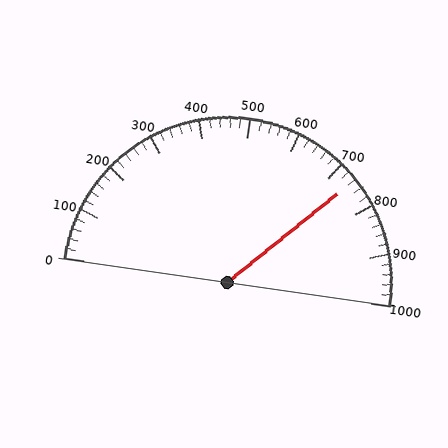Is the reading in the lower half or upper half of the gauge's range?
The reading is in the upper half of the range (0 to 1000).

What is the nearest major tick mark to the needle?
The nearest major tick mark is 700.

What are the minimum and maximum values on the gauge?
The gauge ranges from 0 to 1000.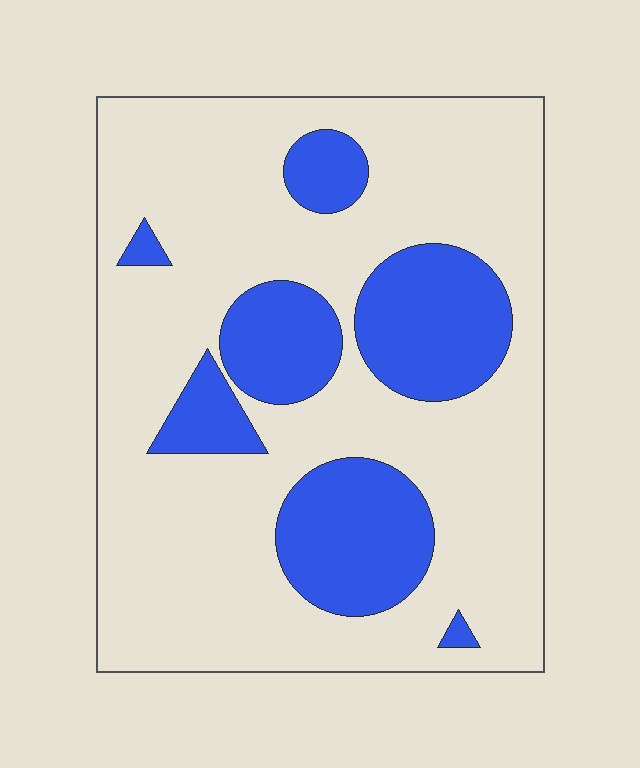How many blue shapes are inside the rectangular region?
7.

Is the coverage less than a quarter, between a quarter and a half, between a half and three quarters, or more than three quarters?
Between a quarter and a half.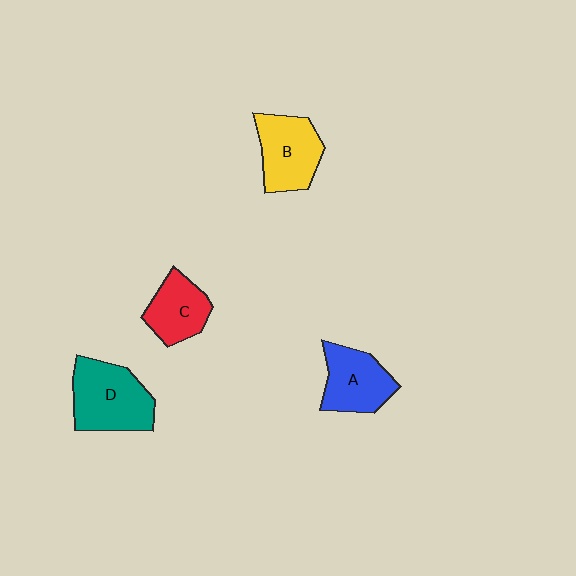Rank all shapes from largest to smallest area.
From largest to smallest: D (teal), B (yellow), A (blue), C (red).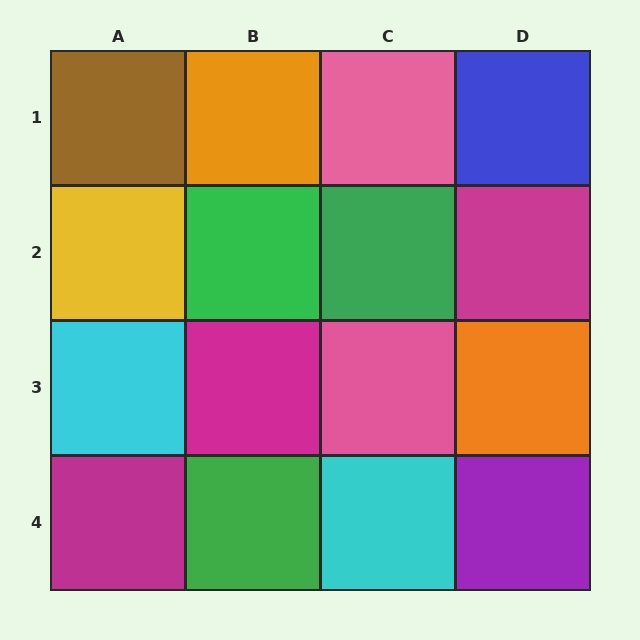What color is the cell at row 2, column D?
Magenta.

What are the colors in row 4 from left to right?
Magenta, green, cyan, purple.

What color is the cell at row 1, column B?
Orange.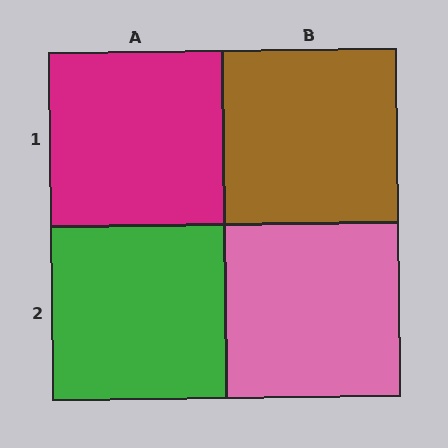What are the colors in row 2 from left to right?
Green, pink.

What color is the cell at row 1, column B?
Brown.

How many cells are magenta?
1 cell is magenta.